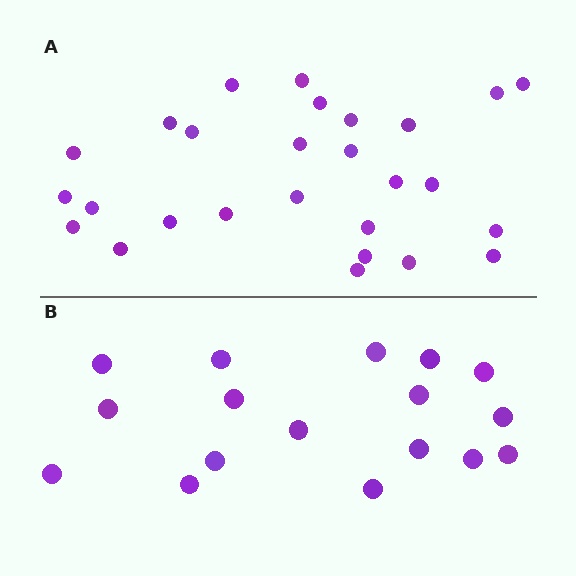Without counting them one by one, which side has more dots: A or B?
Region A (the top region) has more dots.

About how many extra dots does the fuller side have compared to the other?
Region A has roughly 10 or so more dots than region B.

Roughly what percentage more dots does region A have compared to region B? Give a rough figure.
About 60% more.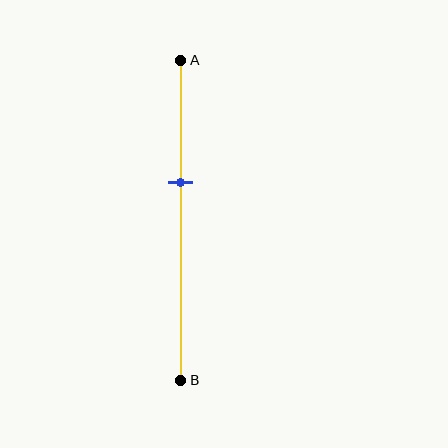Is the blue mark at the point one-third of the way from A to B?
No, the mark is at about 40% from A, not at the 33% one-third point.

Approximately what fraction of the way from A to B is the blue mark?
The blue mark is approximately 40% of the way from A to B.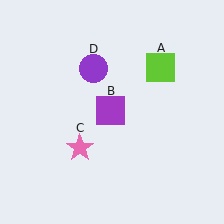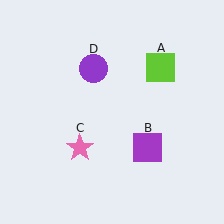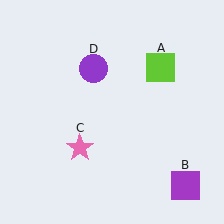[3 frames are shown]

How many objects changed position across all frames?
1 object changed position: purple square (object B).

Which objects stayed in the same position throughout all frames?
Lime square (object A) and pink star (object C) and purple circle (object D) remained stationary.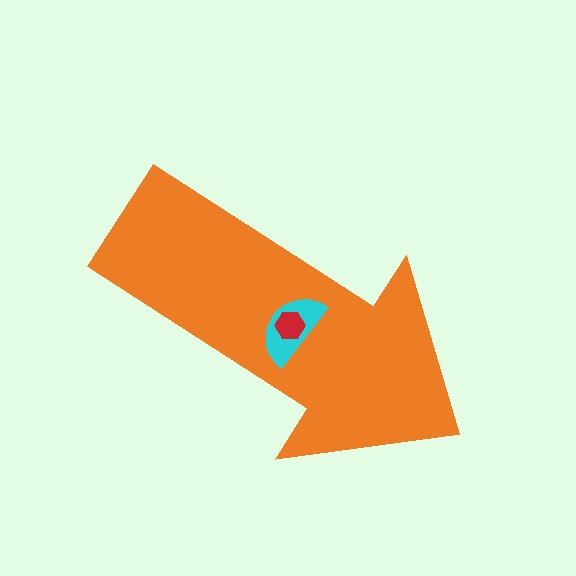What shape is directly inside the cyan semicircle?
The red hexagon.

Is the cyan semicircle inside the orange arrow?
Yes.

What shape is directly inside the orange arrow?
The cyan semicircle.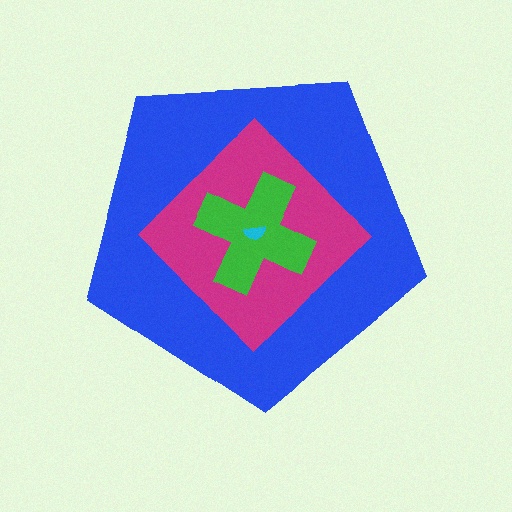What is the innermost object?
The cyan semicircle.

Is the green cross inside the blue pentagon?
Yes.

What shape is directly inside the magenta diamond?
The green cross.